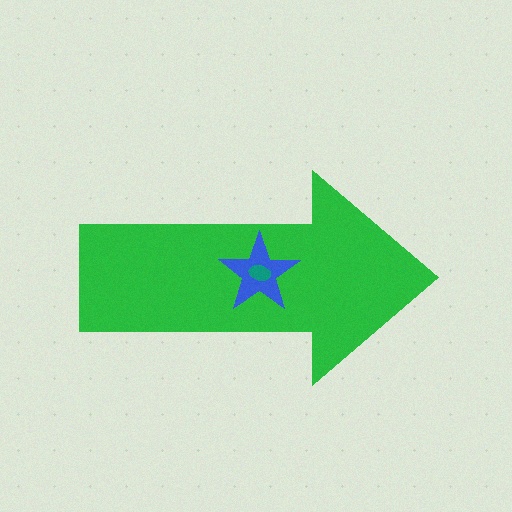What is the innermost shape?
The teal ellipse.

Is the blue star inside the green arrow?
Yes.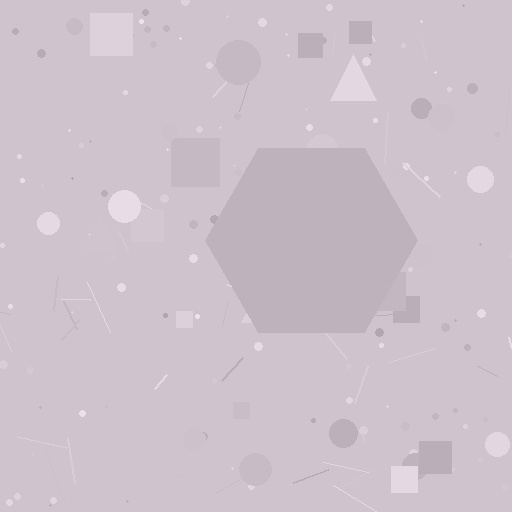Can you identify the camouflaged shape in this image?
The camouflaged shape is a hexagon.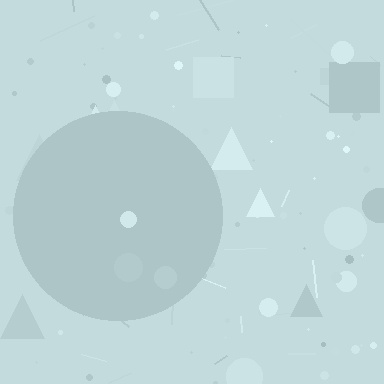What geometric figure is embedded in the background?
A circle is embedded in the background.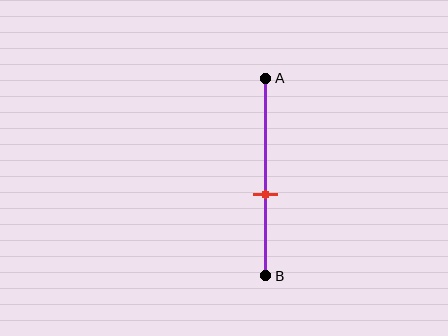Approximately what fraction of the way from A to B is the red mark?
The red mark is approximately 60% of the way from A to B.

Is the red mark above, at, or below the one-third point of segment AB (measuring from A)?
The red mark is below the one-third point of segment AB.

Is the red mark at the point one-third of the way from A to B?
No, the mark is at about 60% from A, not at the 33% one-third point.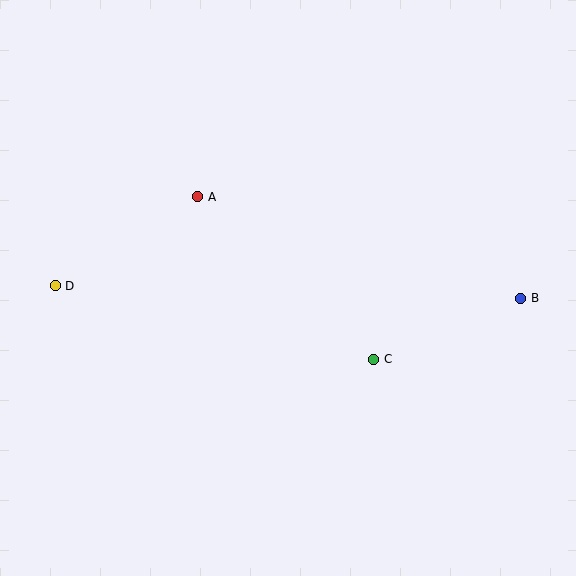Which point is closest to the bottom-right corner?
Point B is closest to the bottom-right corner.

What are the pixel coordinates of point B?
Point B is at (521, 298).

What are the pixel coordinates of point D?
Point D is at (55, 286).